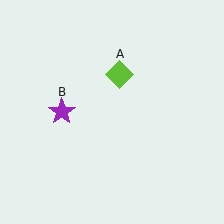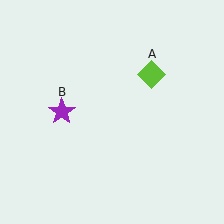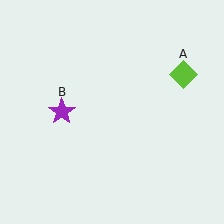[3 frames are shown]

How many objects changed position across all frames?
1 object changed position: lime diamond (object A).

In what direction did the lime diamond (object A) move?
The lime diamond (object A) moved right.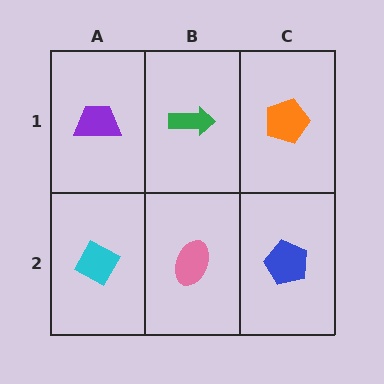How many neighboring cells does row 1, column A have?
2.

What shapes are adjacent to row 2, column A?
A purple trapezoid (row 1, column A), a pink ellipse (row 2, column B).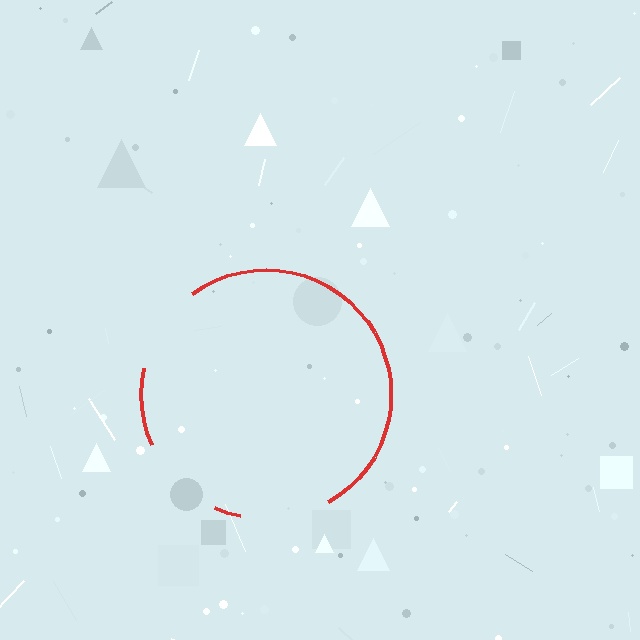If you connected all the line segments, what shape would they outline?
They would outline a circle.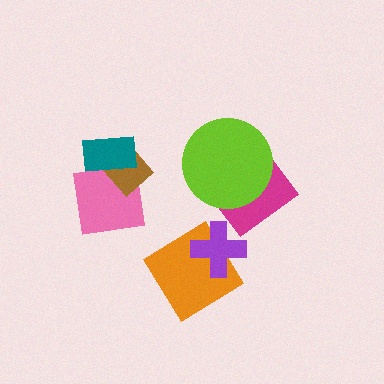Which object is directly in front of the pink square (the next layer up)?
The brown diamond is directly in front of the pink square.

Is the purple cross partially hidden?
No, no other shape covers it.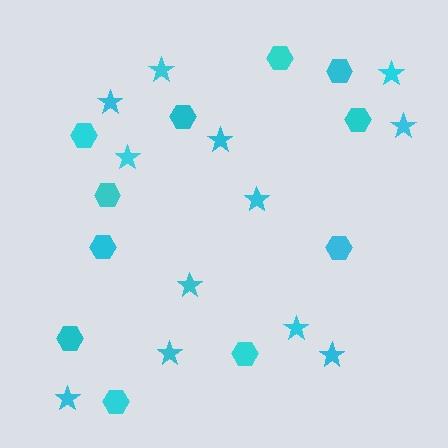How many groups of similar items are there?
There are 2 groups: one group of hexagons (11) and one group of stars (12).